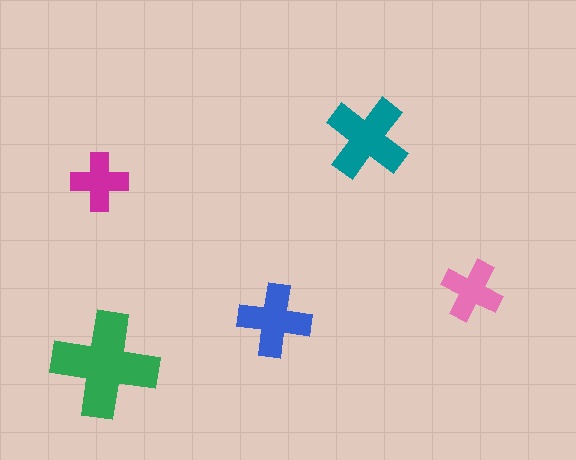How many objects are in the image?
There are 5 objects in the image.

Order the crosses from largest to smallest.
the green one, the teal one, the blue one, the pink one, the magenta one.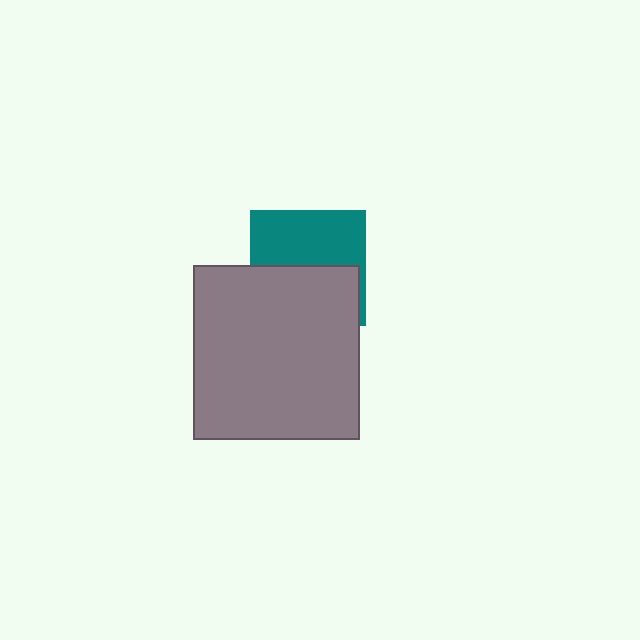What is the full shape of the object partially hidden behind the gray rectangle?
The partially hidden object is a teal square.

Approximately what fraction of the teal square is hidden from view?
Roughly 49% of the teal square is hidden behind the gray rectangle.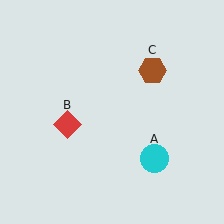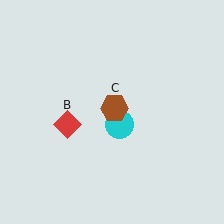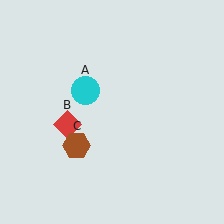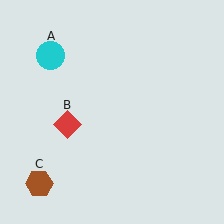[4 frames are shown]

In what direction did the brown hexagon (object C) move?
The brown hexagon (object C) moved down and to the left.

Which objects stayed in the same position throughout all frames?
Red diamond (object B) remained stationary.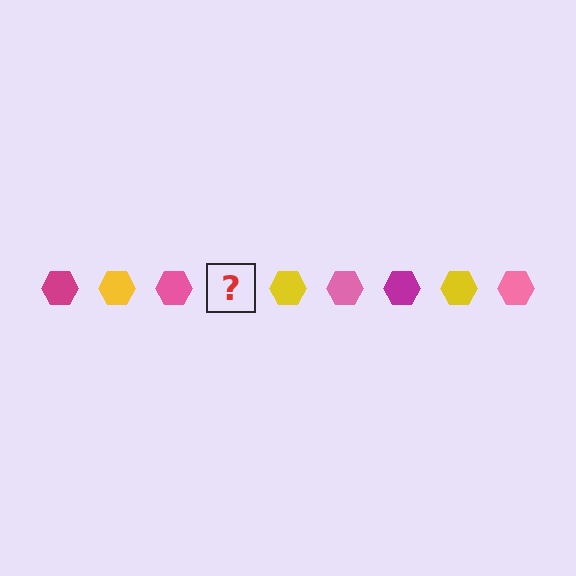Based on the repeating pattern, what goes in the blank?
The blank should be a magenta hexagon.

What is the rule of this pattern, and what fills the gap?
The rule is that the pattern cycles through magenta, yellow, pink hexagons. The gap should be filled with a magenta hexagon.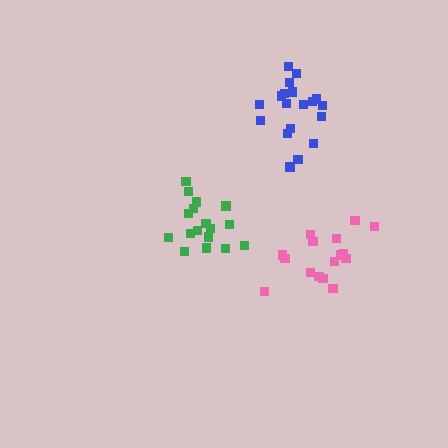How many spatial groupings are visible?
There are 3 spatial groupings.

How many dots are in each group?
Group 1: 17 dots, Group 2: 16 dots, Group 3: 19 dots (52 total).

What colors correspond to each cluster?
The clusters are colored: green, pink, blue.